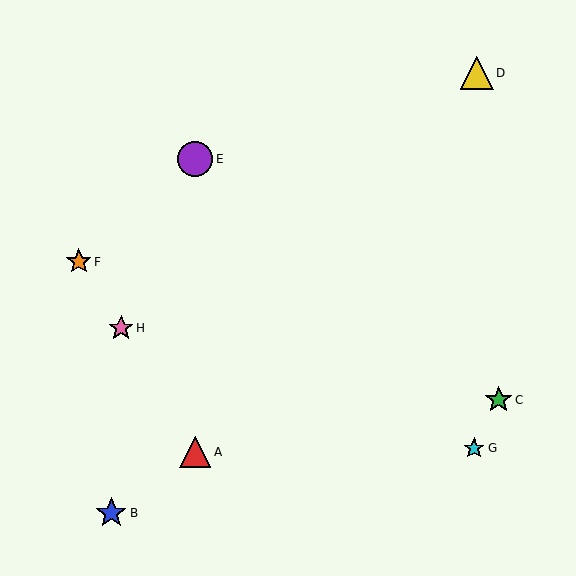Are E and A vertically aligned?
Yes, both are at x≈195.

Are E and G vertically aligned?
No, E is at x≈195 and G is at x≈474.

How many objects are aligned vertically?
2 objects (A, E) are aligned vertically.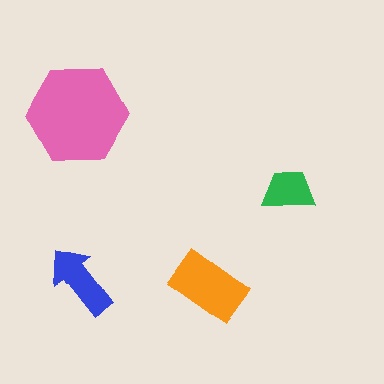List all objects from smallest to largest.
The green trapezoid, the blue arrow, the orange rectangle, the pink hexagon.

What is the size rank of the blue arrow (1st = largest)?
3rd.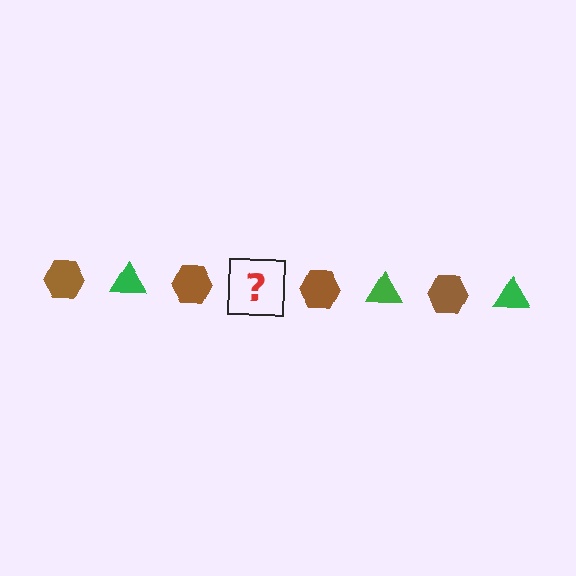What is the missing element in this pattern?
The missing element is a green triangle.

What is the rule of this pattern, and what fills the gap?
The rule is that the pattern alternates between brown hexagon and green triangle. The gap should be filled with a green triangle.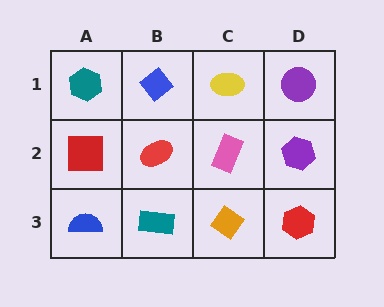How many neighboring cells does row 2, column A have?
3.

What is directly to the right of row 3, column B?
An orange diamond.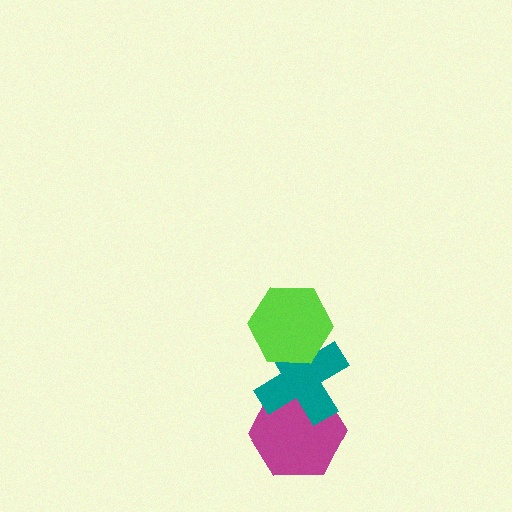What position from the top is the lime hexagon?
The lime hexagon is 1st from the top.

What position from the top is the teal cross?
The teal cross is 2nd from the top.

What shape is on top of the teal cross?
The lime hexagon is on top of the teal cross.